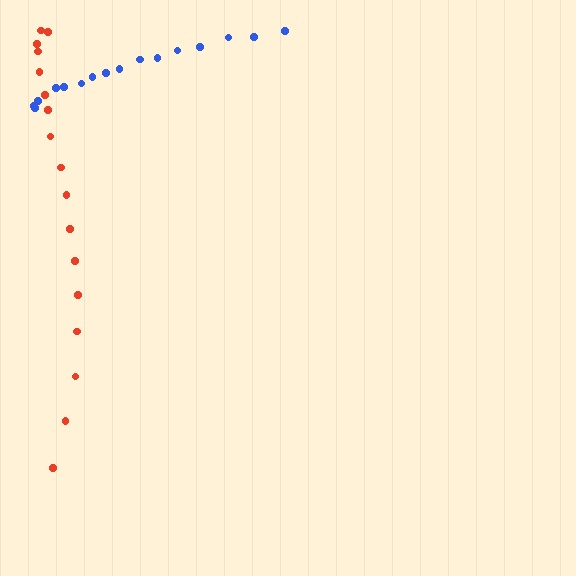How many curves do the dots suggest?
There are 2 distinct paths.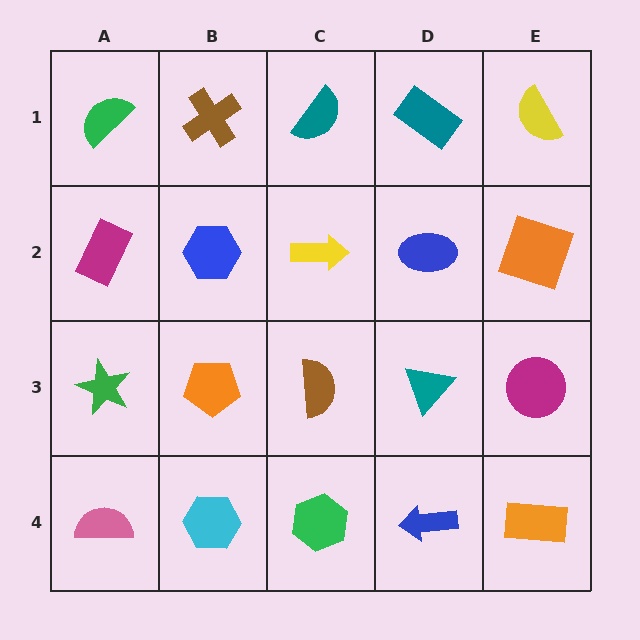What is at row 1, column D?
A teal rectangle.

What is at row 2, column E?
An orange square.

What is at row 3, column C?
A brown semicircle.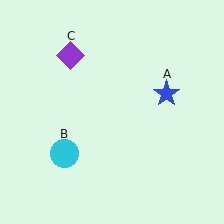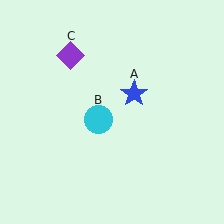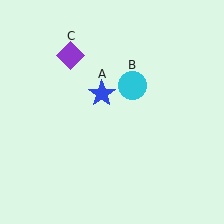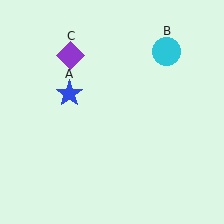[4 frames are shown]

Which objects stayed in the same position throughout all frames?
Purple diamond (object C) remained stationary.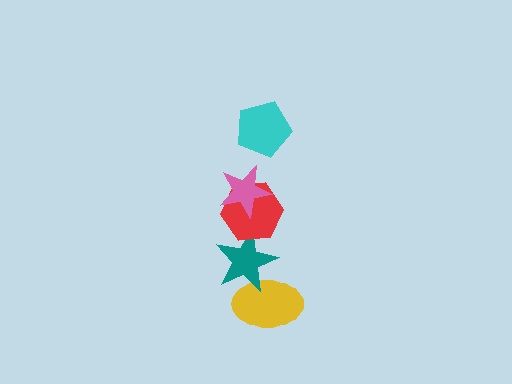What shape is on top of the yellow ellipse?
The teal star is on top of the yellow ellipse.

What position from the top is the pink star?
The pink star is 2nd from the top.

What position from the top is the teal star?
The teal star is 4th from the top.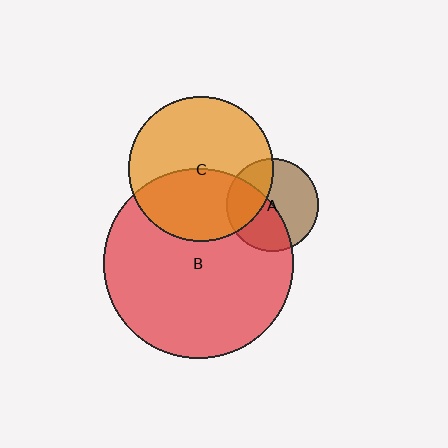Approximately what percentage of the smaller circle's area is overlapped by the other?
Approximately 40%.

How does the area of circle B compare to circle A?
Approximately 4.2 times.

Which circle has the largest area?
Circle B (red).